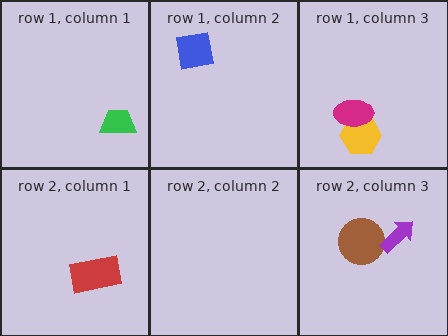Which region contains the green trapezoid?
The row 1, column 1 region.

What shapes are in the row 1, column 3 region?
The yellow hexagon, the magenta ellipse.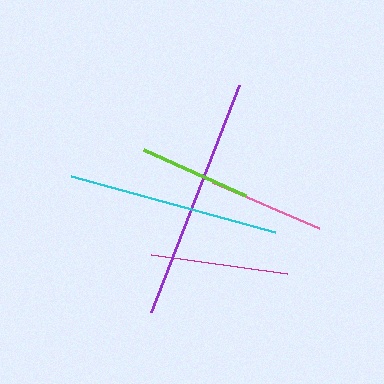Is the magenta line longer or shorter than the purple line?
The purple line is longer than the magenta line.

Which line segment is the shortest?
The lime line is the shortest at approximately 112 pixels.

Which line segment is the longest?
The purple line is the longest at approximately 243 pixels.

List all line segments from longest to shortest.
From longest to shortest: purple, cyan, magenta, pink, lime.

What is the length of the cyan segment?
The cyan segment is approximately 211 pixels long.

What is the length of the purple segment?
The purple segment is approximately 243 pixels long.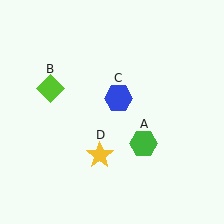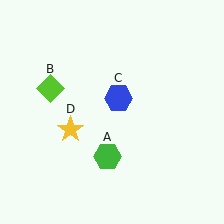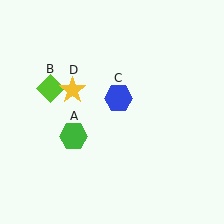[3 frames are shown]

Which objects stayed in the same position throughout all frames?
Lime diamond (object B) and blue hexagon (object C) remained stationary.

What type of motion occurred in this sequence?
The green hexagon (object A), yellow star (object D) rotated clockwise around the center of the scene.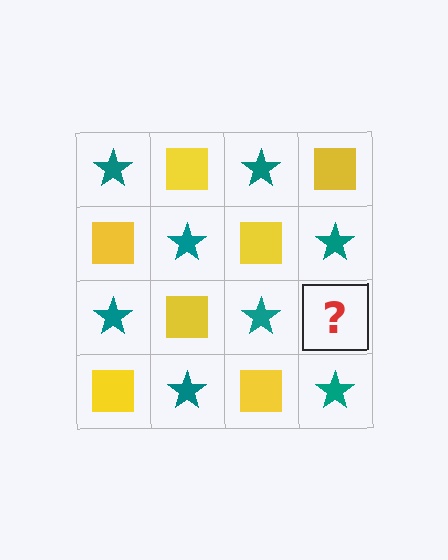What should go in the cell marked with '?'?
The missing cell should contain a yellow square.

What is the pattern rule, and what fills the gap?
The rule is that it alternates teal star and yellow square in a checkerboard pattern. The gap should be filled with a yellow square.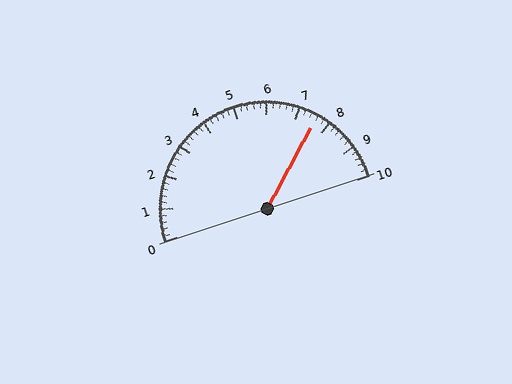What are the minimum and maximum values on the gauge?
The gauge ranges from 0 to 10.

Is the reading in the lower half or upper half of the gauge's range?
The reading is in the upper half of the range (0 to 10).